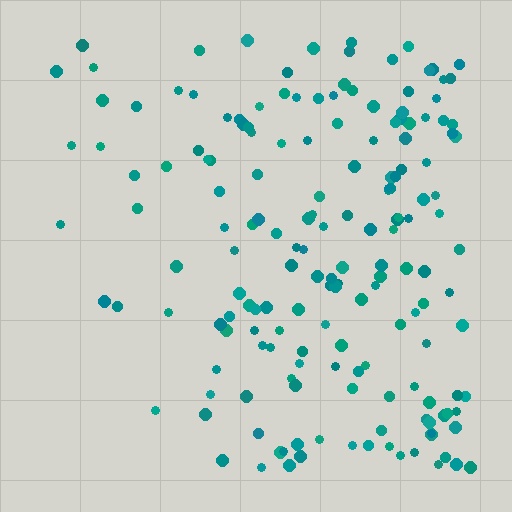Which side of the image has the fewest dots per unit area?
The left.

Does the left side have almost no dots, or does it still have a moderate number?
Still a moderate number, just noticeably fewer than the right.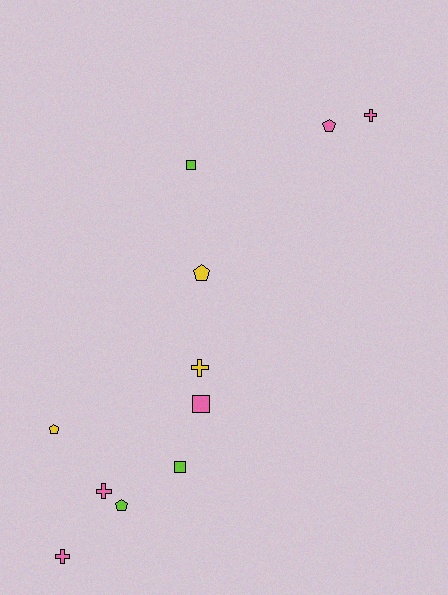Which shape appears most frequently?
Pentagon, with 4 objects.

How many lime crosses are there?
There are no lime crosses.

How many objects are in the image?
There are 11 objects.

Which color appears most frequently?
Pink, with 5 objects.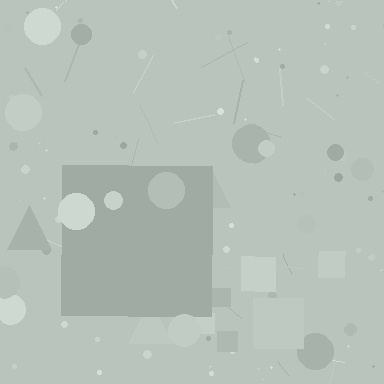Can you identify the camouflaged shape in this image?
The camouflaged shape is a square.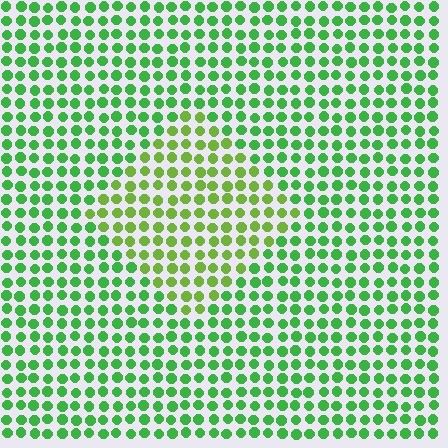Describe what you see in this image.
The image is filled with small green elements in a uniform arrangement. A diamond-shaped region is visible where the elements are tinted to a slightly different hue, forming a subtle color boundary.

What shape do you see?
I see a diamond.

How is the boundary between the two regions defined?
The boundary is defined purely by a slight shift in hue (about 30 degrees). Spacing, size, and orientation are identical on both sides.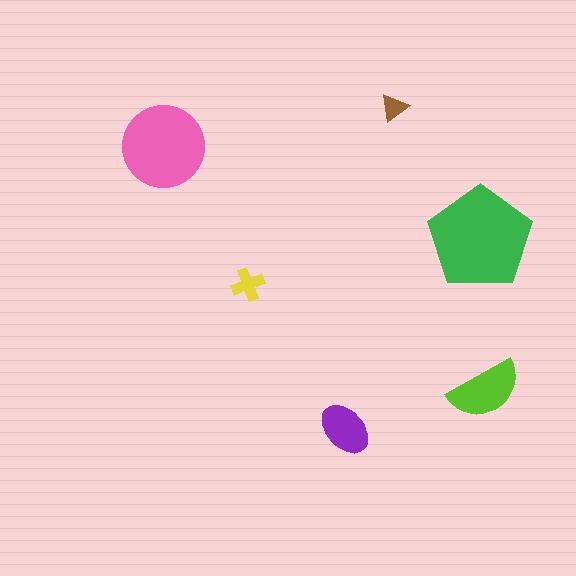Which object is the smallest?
The brown triangle.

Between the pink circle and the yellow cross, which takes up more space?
The pink circle.